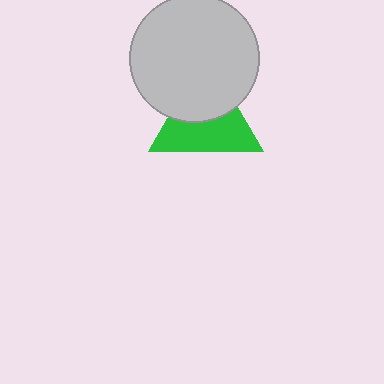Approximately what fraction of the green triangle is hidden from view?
Roughly 45% of the green triangle is hidden behind the light gray circle.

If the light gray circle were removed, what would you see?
You would see the complete green triangle.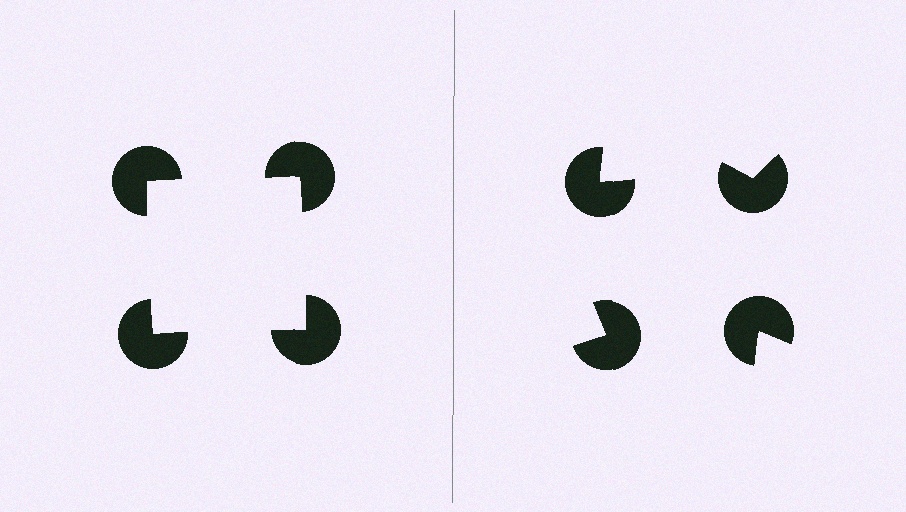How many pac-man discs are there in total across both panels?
8 — 4 on each side.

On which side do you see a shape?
An illusory square appears on the left side. On the right side the wedge cuts are rotated, so no coherent shape forms.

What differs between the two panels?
The pac-man discs are positioned identically on both sides; only the wedge orientations differ. On the left they align to a square; on the right they are misaligned.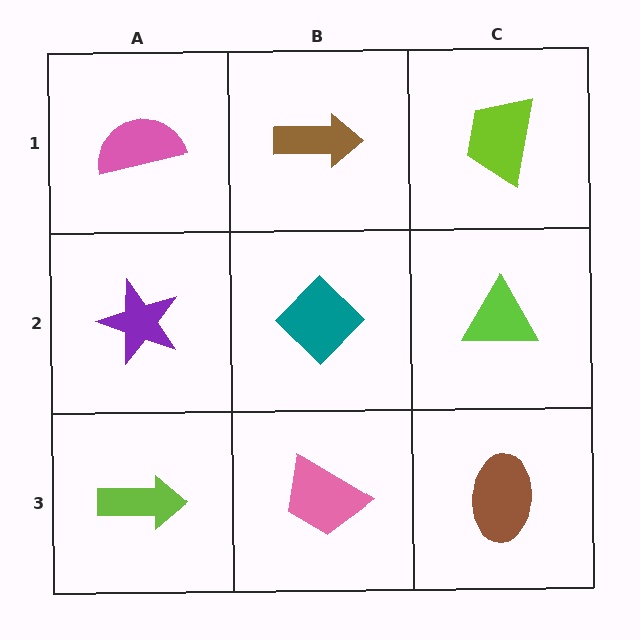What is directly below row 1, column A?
A purple star.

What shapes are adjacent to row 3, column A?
A purple star (row 2, column A), a pink trapezoid (row 3, column B).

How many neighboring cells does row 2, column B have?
4.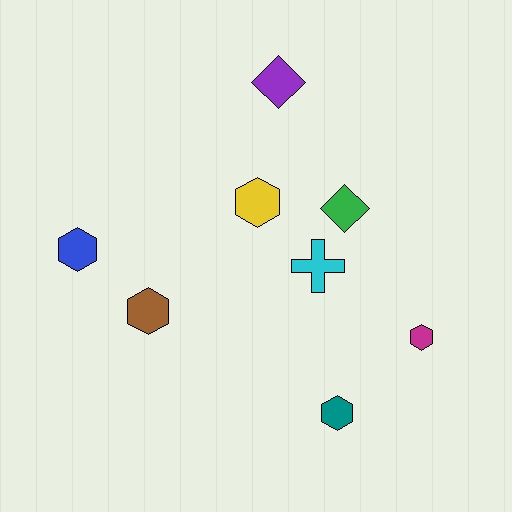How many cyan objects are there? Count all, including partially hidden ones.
There is 1 cyan object.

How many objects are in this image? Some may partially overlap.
There are 8 objects.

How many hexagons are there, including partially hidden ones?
There are 5 hexagons.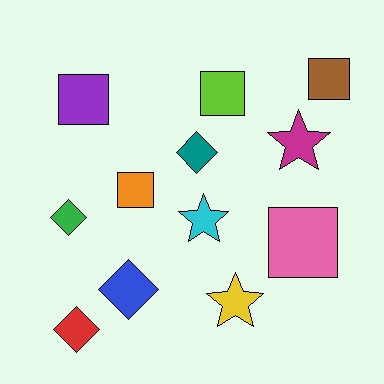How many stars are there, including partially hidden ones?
There are 3 stars.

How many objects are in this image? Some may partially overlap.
There are 12 objects.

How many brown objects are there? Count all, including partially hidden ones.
There is 1 brown object.